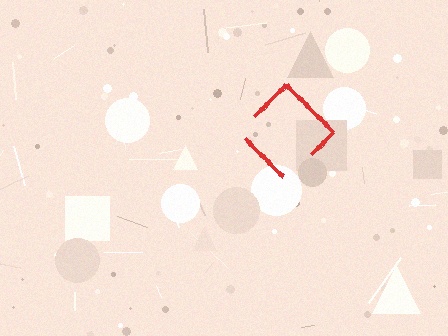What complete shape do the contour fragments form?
The contour fragments form a diamond.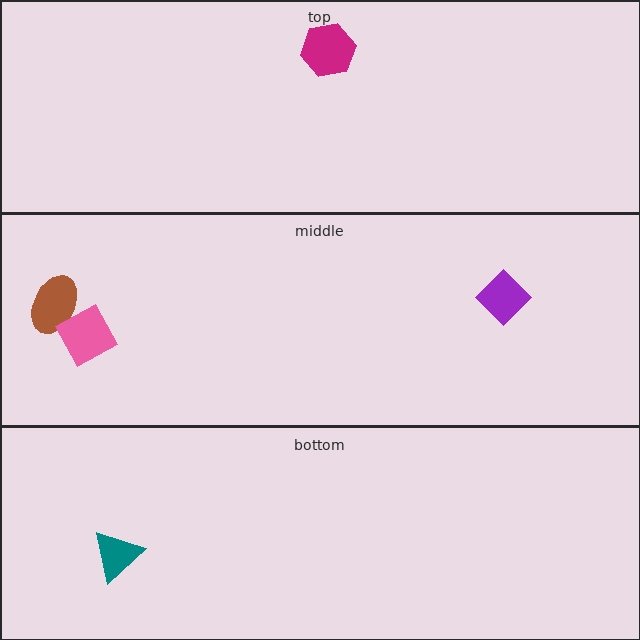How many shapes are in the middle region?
3.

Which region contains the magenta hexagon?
The top region.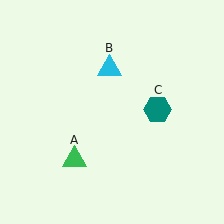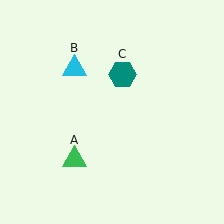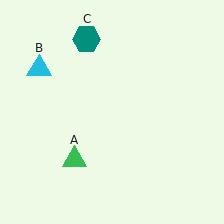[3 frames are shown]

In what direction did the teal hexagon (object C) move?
The teal hexagon (object C) moved up and to the left.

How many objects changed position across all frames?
2 objects changed position: cyan triangle (object B), teal hexagon (object C).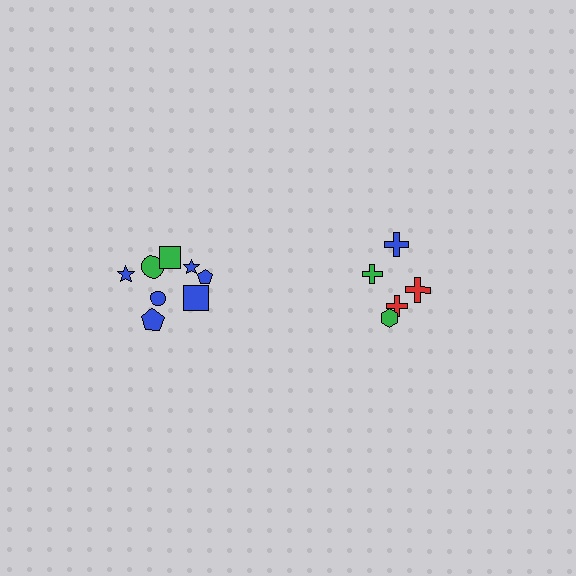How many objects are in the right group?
There are 5 objects.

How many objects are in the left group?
There are 8 objects.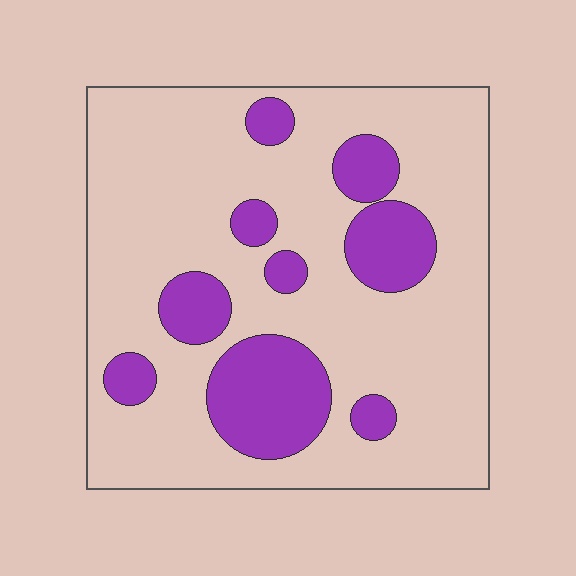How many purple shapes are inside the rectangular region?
9.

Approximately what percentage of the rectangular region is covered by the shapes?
Approximately 20%.